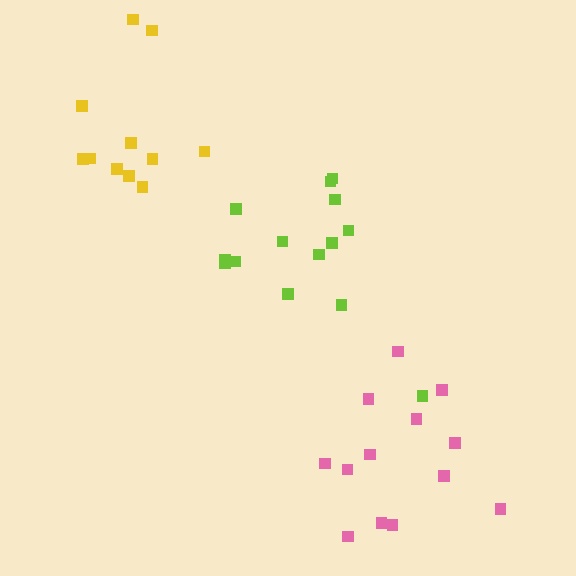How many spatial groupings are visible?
There are 3 spatial groupings.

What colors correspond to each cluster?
The clusters are colored: yellow, lime, pink.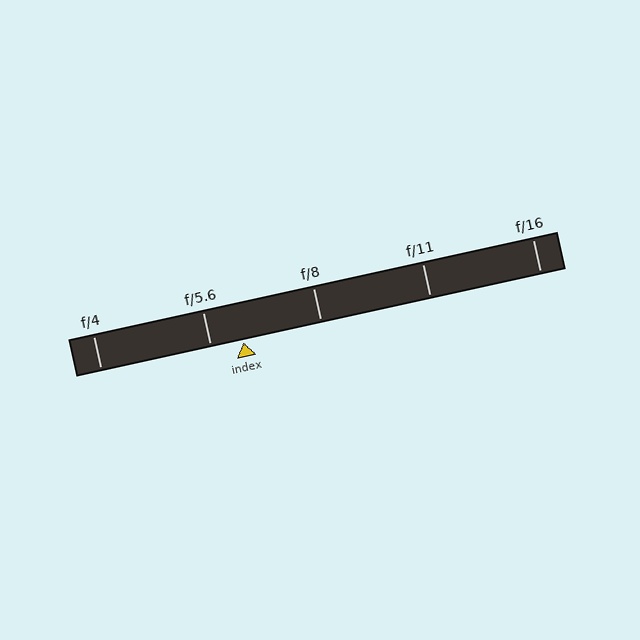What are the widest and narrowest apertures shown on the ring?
The widest aperture shown is f/4 and the narrowest is f/16.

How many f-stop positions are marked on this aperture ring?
There are 5 f-stop positions marked.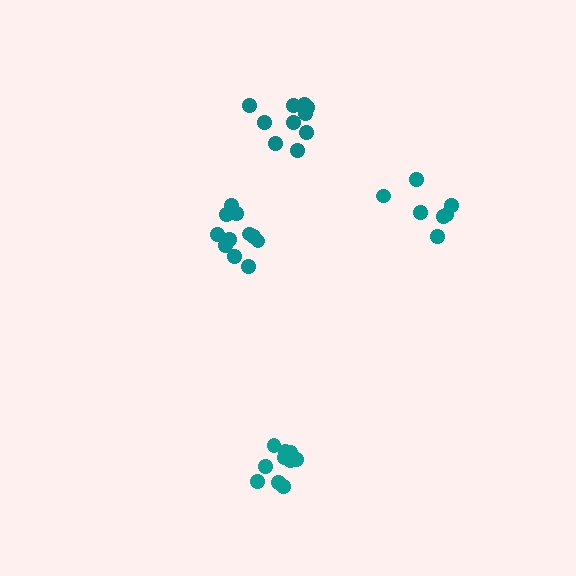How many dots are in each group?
Group 1: 7 dots, Group 2: 11 dots, Group 3: 10 dots, Group 4: 10 dots (38 total).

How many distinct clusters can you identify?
There are 4 distinct clusters.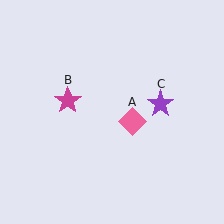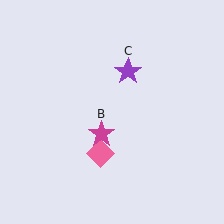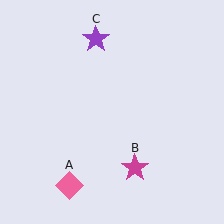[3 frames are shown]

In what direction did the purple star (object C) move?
The purple star (object C) moved up and to the left.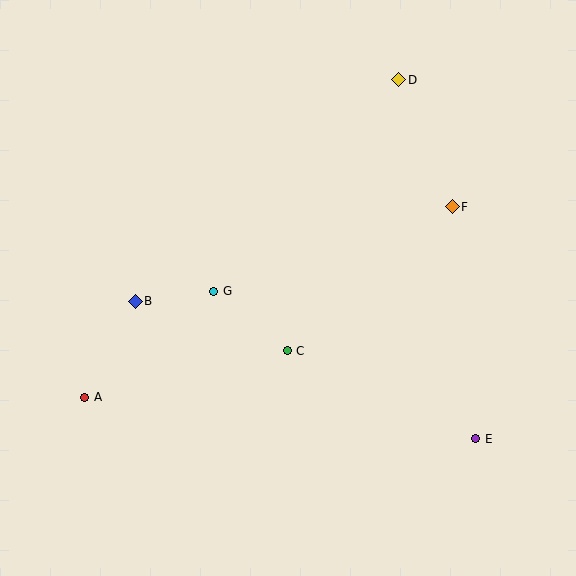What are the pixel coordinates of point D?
Point D is at (399, 80).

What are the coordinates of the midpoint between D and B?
The midpoint between D and B is at (267, 190).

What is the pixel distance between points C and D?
The distance between C and D is 293 pixels.